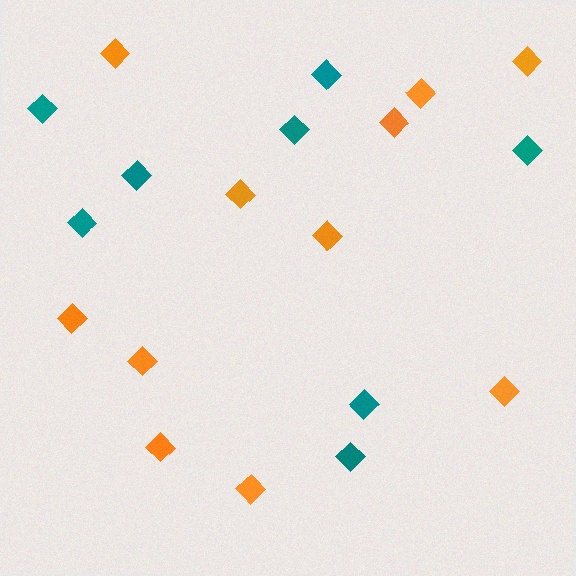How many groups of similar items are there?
There are 2 groups: one group of teal diamonds (8) and one group of orange diamonds (11).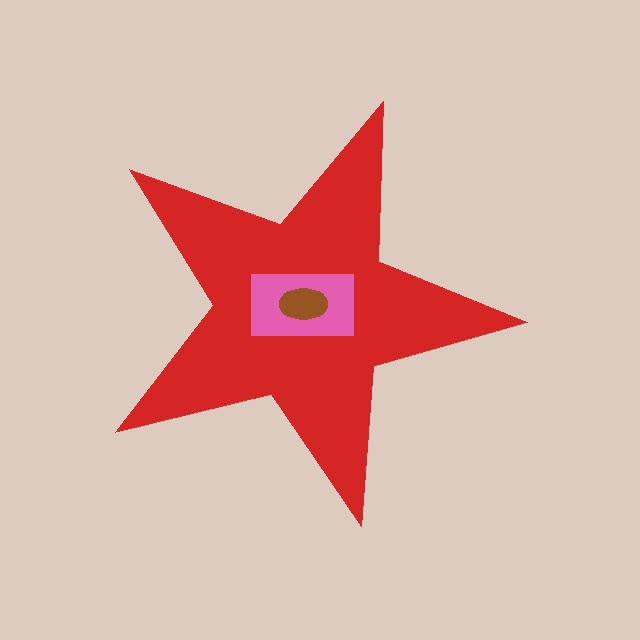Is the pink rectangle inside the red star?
Yes.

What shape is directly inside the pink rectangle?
The brown ellipse.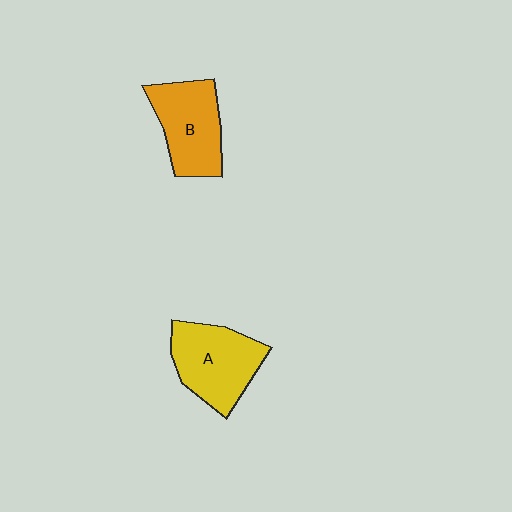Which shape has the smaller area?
Shape B (orange).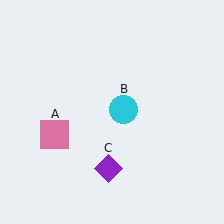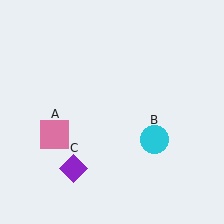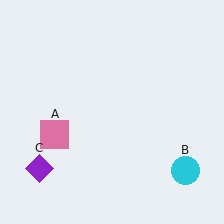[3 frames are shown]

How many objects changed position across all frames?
2 objects changed position: cyan circle (object B), purple diamond (object C).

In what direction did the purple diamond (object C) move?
The purple diamond (object C) moved left.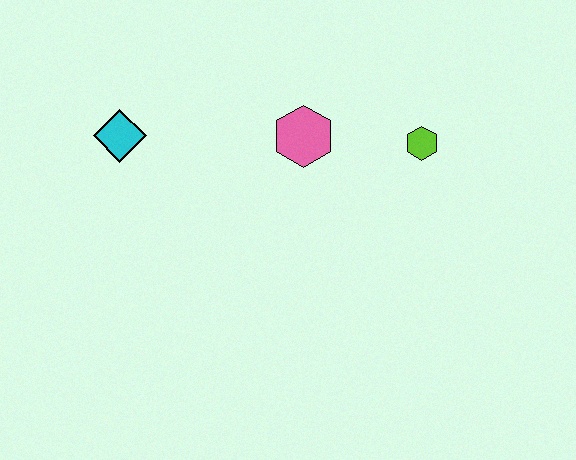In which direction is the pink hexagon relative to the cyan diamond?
The pink hexagon is to the right of the cyan diamond.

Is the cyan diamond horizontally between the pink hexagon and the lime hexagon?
No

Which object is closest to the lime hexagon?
The pink hexagon is closest to the lime hexagon.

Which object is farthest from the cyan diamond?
The lime hexagon is farthest from the cyan diamond.